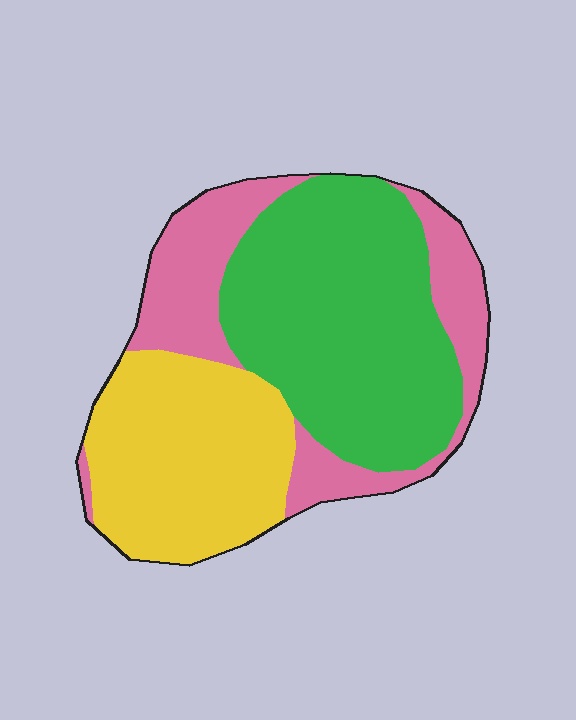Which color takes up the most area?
Green, at roughly 45%.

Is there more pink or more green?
Green.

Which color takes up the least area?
Pink, at roughly 25%.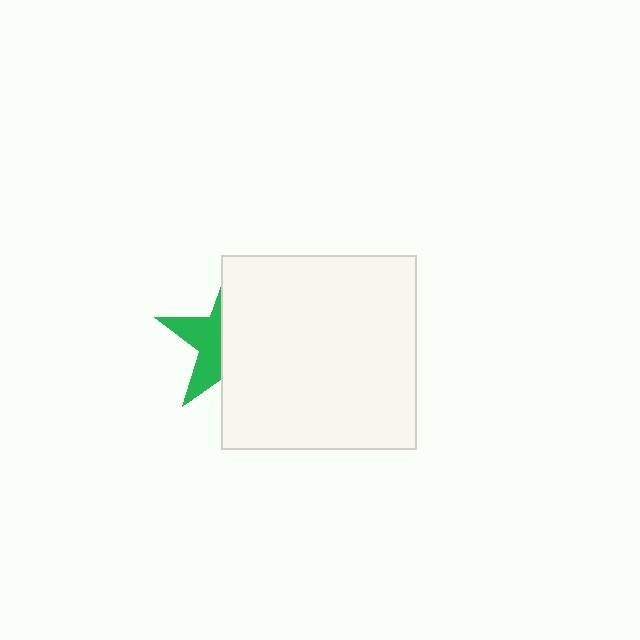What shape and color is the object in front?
The object in front is a white square.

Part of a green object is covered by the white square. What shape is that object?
It is a star.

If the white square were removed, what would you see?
You would see the complete green star.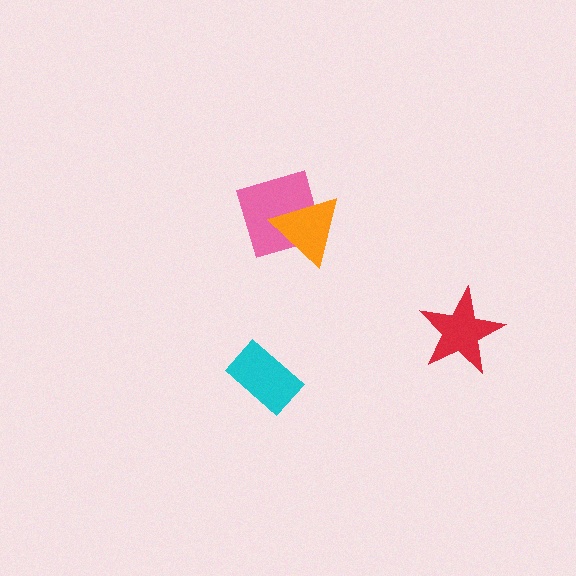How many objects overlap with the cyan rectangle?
0 objects overlap with the cyan rectangle.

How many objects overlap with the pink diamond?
1 object overlaps with the pink diamond.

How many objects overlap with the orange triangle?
1 object overlaps with the orange triangle.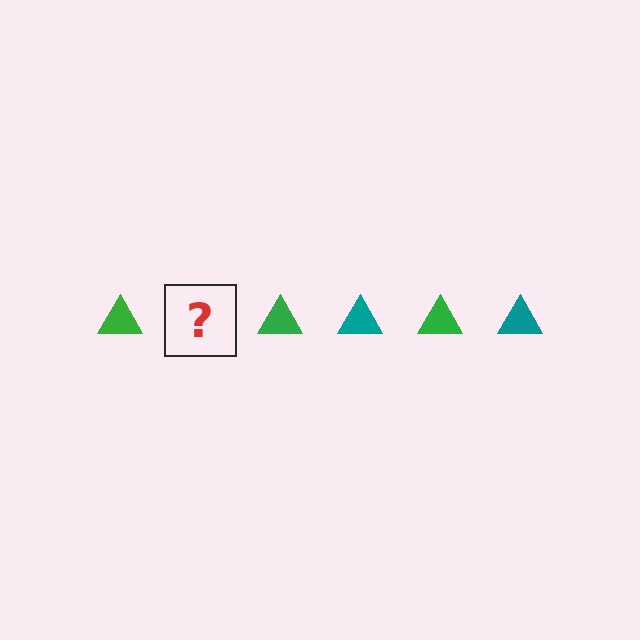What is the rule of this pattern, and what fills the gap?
The rule is that the pattern cycles through green, teal triangles. The gap should be filled with a teal triangle.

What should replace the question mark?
The question mark should be replaced with a teal triangle.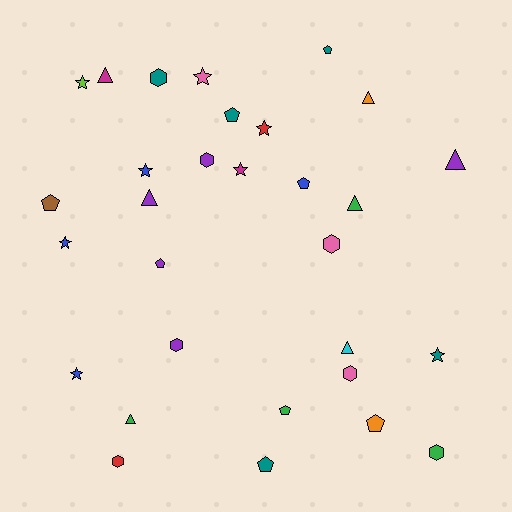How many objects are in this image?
There are 30 objects.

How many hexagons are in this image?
There are 7 hexagons.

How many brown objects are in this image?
There is 1 brown object.